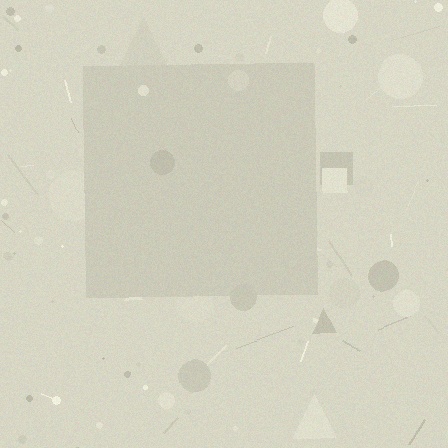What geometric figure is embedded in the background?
A square is embedded in the background.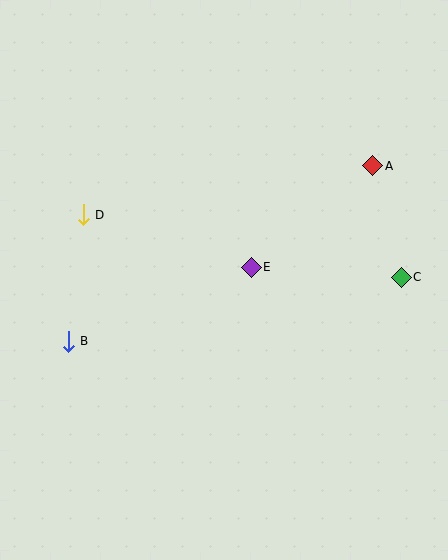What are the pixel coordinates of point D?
Point D is at (83, 215).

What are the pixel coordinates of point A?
Point A is at (373, 166).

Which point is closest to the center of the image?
Point E at (251, 267) is closest to the center.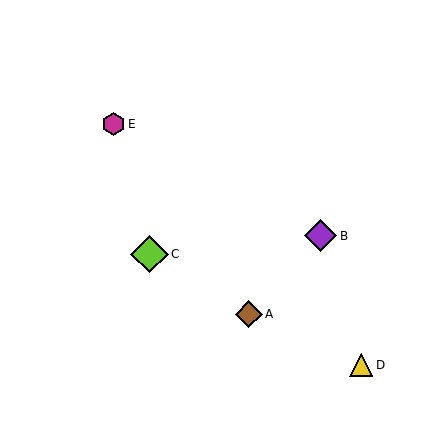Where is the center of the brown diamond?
The center of the brown diamond is at (249, 314).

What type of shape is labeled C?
Shape C is a lime diamond.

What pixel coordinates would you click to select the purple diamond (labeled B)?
Click at (321, 236) to select the purple diamond B.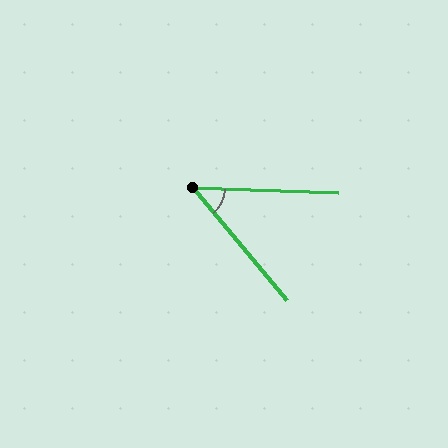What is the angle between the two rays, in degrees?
Approximately 48 degrees.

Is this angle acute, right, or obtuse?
It is acute.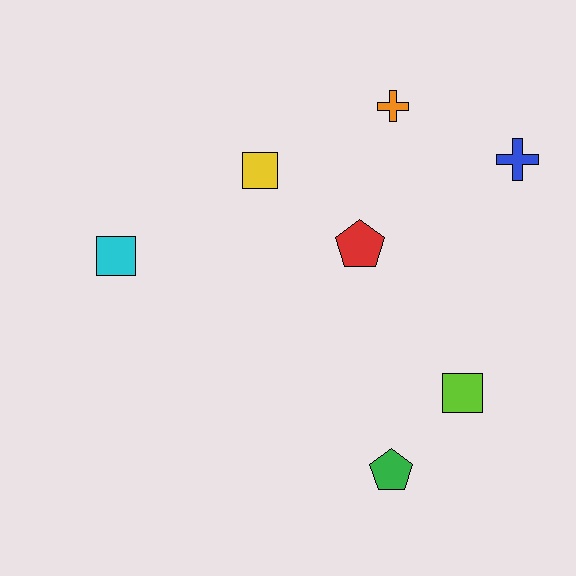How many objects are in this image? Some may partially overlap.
There are 7 objects.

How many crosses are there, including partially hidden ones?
There are 2 crosses.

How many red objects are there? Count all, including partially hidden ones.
There is 1 red object.